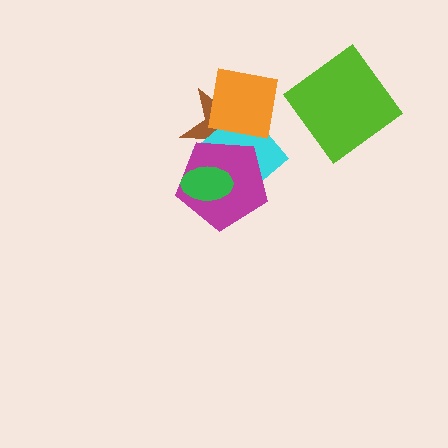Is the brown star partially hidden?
Yes, it is partially covered by another shape.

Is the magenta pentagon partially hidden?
Yes, it is partially covered by another shape.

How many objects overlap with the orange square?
2 objects overlap with the orange square.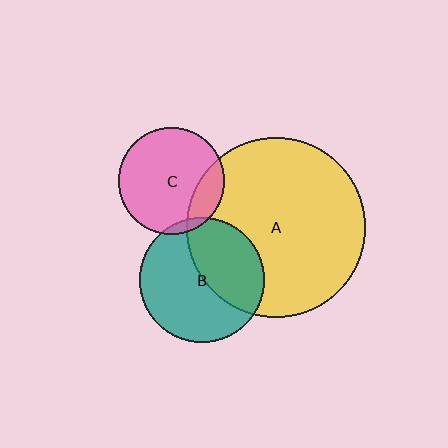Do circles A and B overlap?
Yes.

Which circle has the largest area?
Circle A (yellow).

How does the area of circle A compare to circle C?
Approximately 2.8 times.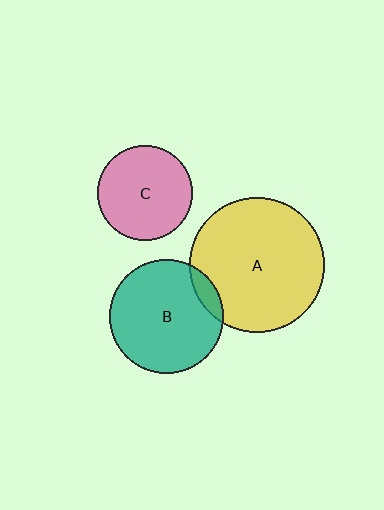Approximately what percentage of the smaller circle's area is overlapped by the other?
Approximately 10%.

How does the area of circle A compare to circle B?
Approximately 1.4 times.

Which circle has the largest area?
Circle A (yellow).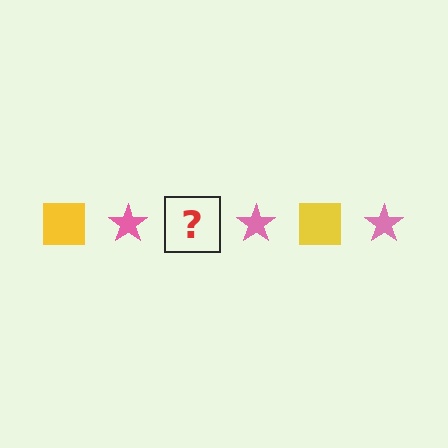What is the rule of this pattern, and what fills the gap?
The rule is that the pattern alternates between yellow square and pink star. The gap should be filled with a yellow square.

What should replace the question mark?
The question mark should be replaced with a yellow square.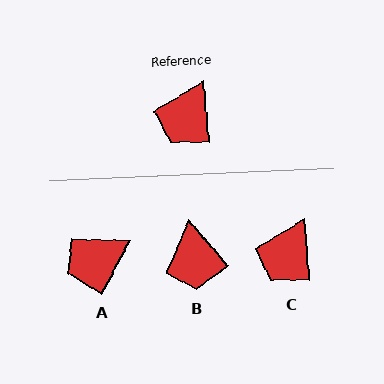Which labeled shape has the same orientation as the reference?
C.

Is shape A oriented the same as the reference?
No, it is off by about 33 degrees.